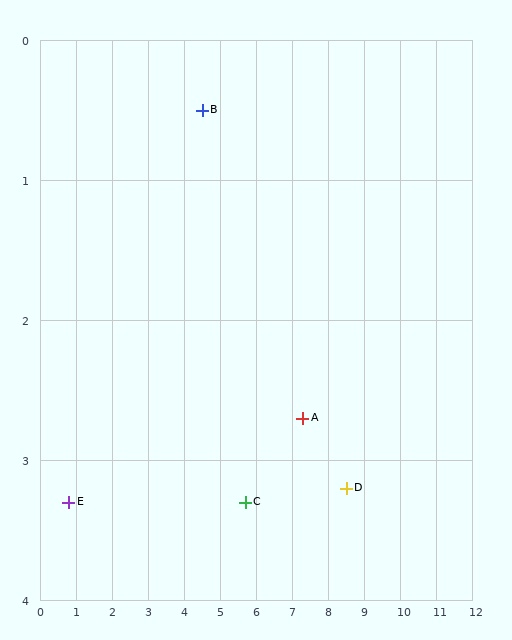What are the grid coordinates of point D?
Point D is at approximately (8.5, 3.2).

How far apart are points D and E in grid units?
Points D and E are about 7.7 grid units apart.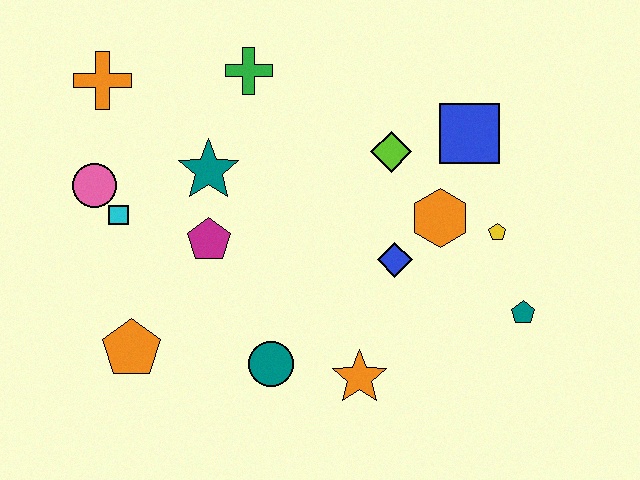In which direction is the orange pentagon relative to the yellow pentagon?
The orange pentagon is to the left of the yellow pentagon.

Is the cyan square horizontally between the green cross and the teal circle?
No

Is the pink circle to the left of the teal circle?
Yes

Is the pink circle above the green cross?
No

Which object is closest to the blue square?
The lime diamond is closest to the blue square.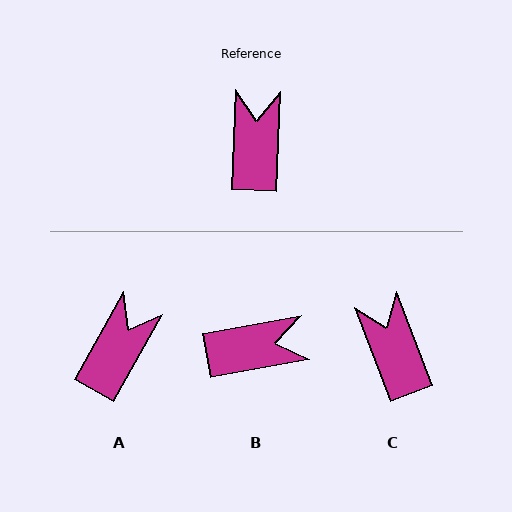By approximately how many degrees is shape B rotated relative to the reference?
Approximately 78 degrees clockwise.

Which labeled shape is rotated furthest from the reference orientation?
B, about 78 degrees away.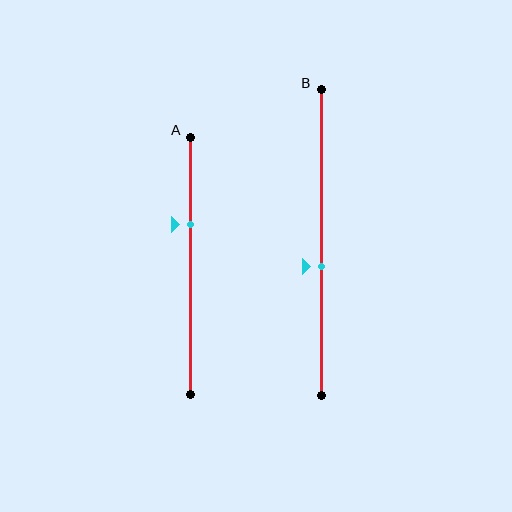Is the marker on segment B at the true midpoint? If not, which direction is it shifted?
No, the marker on segment B is shifted downward by about 8% of the segment length.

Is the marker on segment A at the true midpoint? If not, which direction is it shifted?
No, the marker on segment A is shifted upward by about 16% of the segment length.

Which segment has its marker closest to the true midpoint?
Segment B has its marker closest to the true midpoint.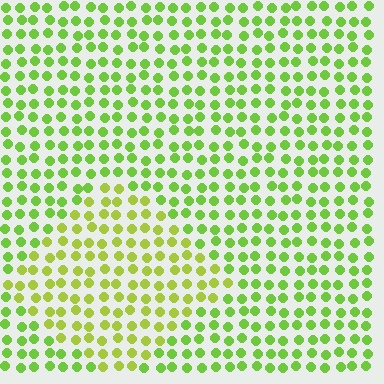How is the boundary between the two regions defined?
The boundary is defined purely by a slight shift in hue (about 23 degrees). Spacing, size, and orientation are identical on both sides.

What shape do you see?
I see a diamond.